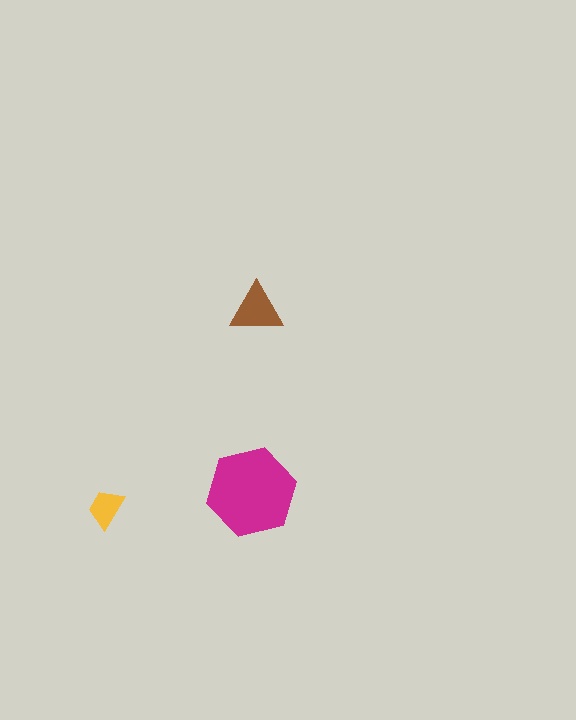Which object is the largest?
The magenta hexagon.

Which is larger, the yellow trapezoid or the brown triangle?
The brown triangle.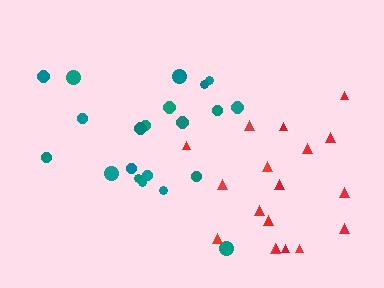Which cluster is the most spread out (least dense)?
Red.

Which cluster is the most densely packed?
Teal.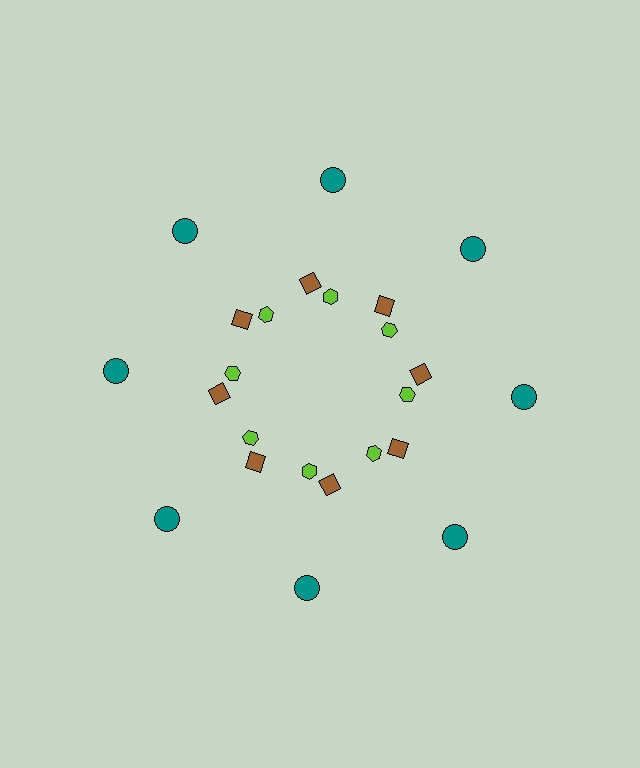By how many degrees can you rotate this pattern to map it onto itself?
The pattern maps onto itself every 45 degrees of rotation.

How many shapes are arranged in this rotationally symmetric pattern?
There are 24 shapes, arranged in 8 groups of 3.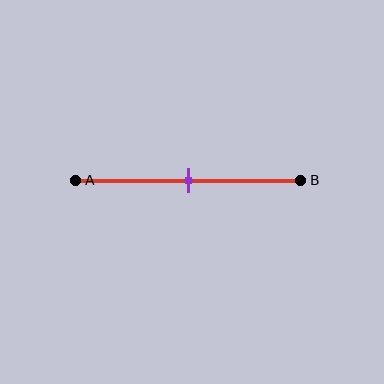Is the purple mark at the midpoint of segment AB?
Yes, the mark is approximately at the midpoint.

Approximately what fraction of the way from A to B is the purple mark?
The purple mark is approximately 50% of the way from A to B.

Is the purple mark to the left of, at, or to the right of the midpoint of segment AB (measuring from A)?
The purple mark is approximately at the midpoint of segment AB.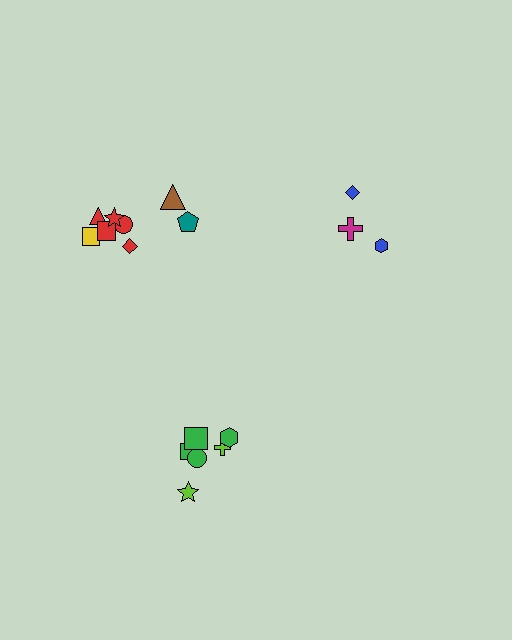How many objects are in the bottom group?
There are 6 objects.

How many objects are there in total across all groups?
There are 17 objects.